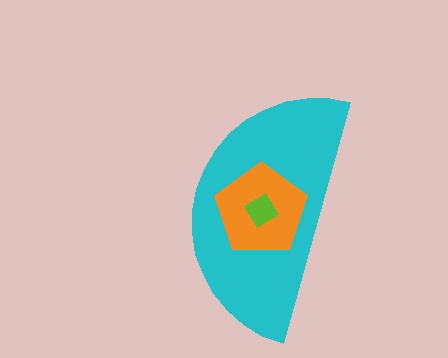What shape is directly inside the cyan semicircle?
The orange pentagon.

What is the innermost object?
The lime diamond.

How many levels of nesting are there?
3.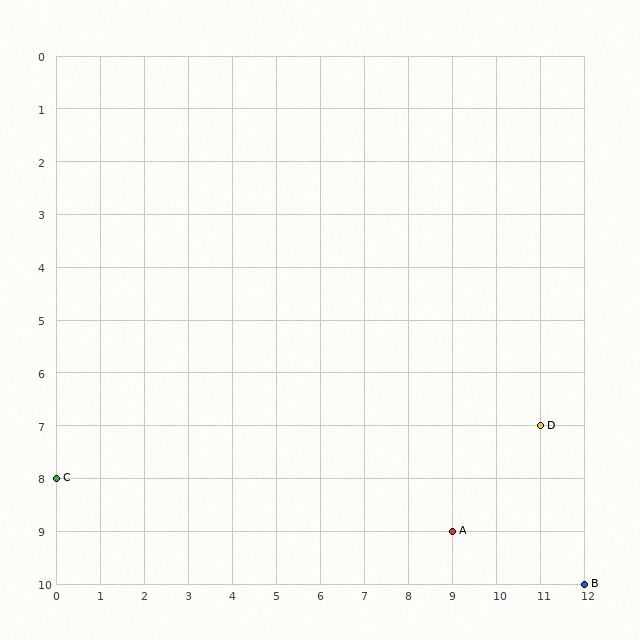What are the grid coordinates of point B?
Point B is at grid coordinates (12, 10).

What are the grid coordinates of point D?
Point D is at grid coordinates (11, 7).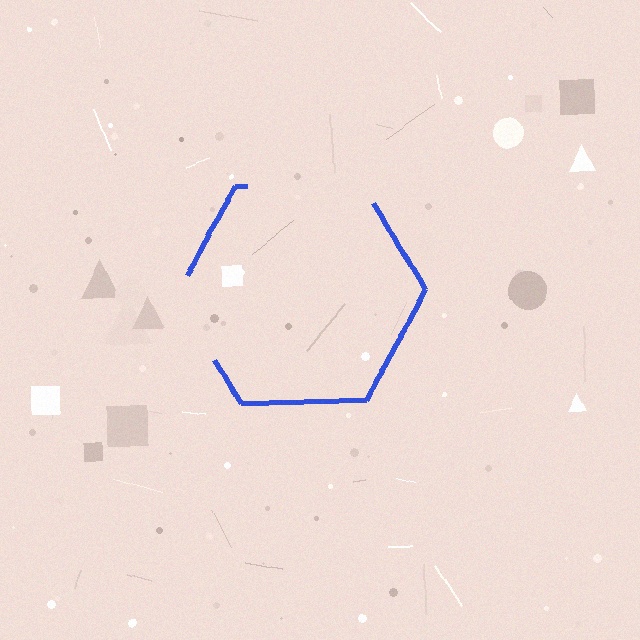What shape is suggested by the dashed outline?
The dashed outline suggests a hexagon.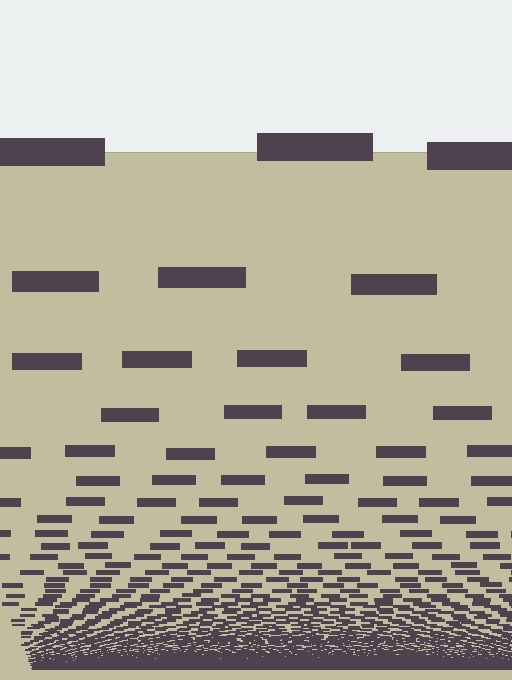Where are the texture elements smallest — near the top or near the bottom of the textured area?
Near the bottom.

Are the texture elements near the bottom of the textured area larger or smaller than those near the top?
Smaller. The gradient is inverted — elements near the bottom are smaller and denser.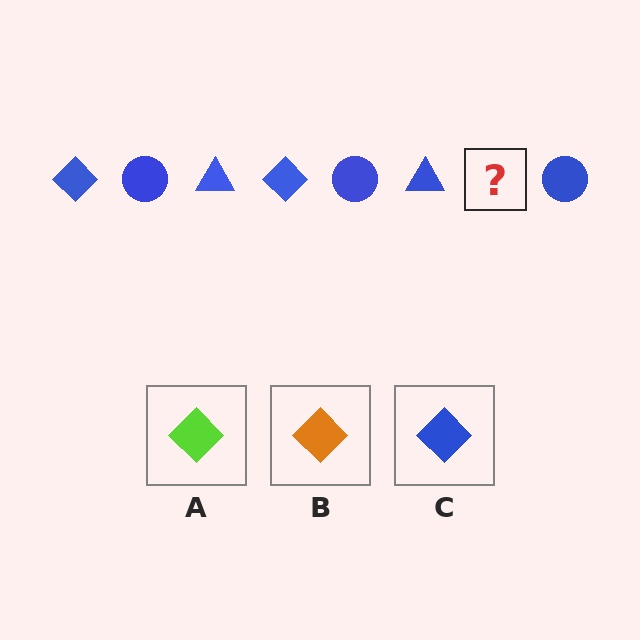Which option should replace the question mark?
Option C.